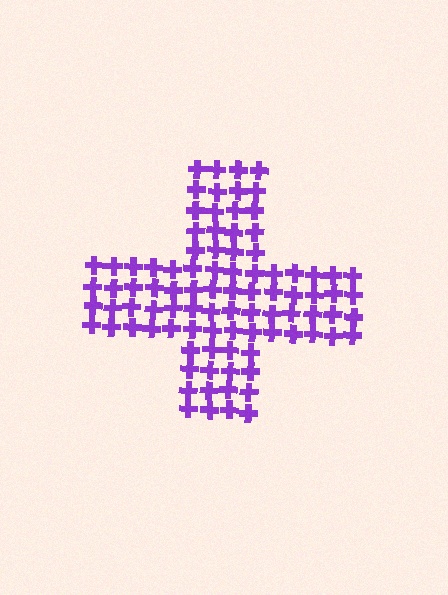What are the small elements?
The small elements are crosses.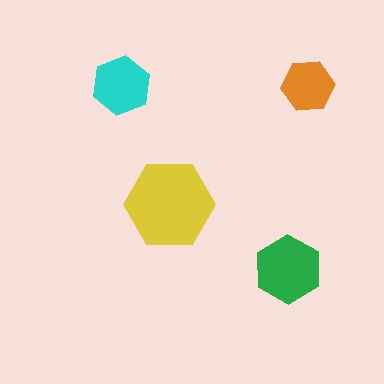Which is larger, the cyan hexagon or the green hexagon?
The green one.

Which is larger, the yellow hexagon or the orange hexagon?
The yellow one.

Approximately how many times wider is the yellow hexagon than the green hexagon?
About 1.5 times wider.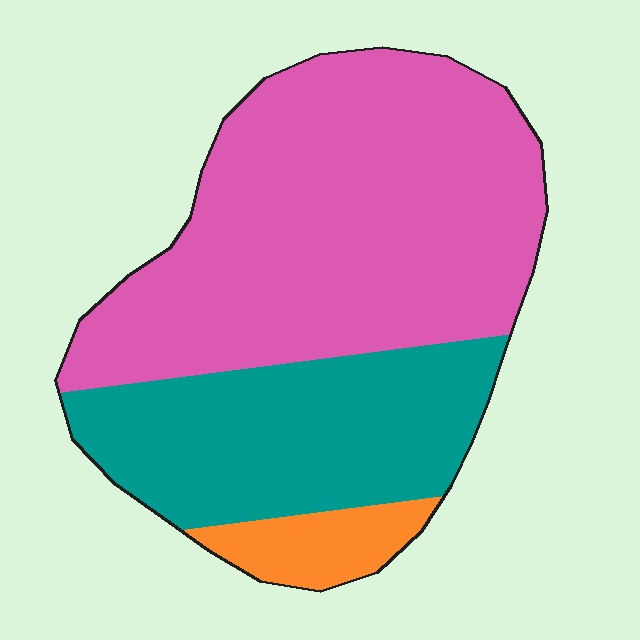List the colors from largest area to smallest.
From largest to smallest: pink, teal, orange.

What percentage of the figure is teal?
Teal covers 32% of the figure.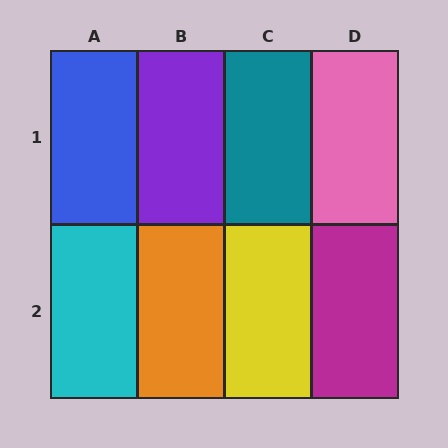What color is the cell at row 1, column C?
Teal.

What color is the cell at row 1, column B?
Purple.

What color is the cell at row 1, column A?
Blue.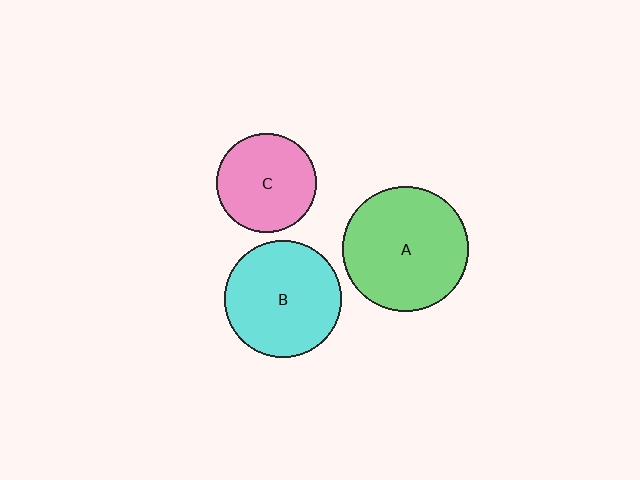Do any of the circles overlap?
No, none of the circles overlap.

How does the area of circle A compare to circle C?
Approximately 1.6 times.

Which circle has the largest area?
Circle A (green).